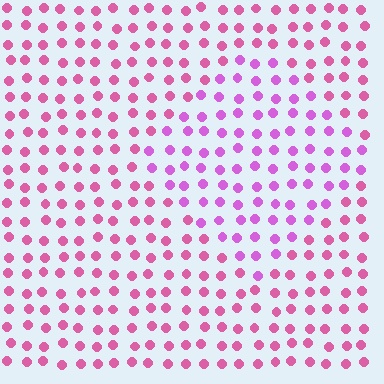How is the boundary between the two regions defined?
The boundary is defined purely by a slight shift in hue (about 30 degrees). Spacing, size, and orientation are identical on both sides.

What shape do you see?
I see a diamond.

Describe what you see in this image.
The image is filled with small pink elements in a uniform arrangement. A diamond-shaped region is visible where the elements are tinted to a slightly different hue, forming a subtle color boundary.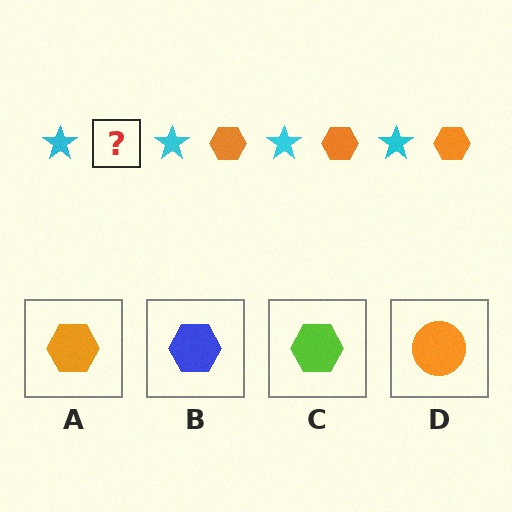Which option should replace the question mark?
Option A.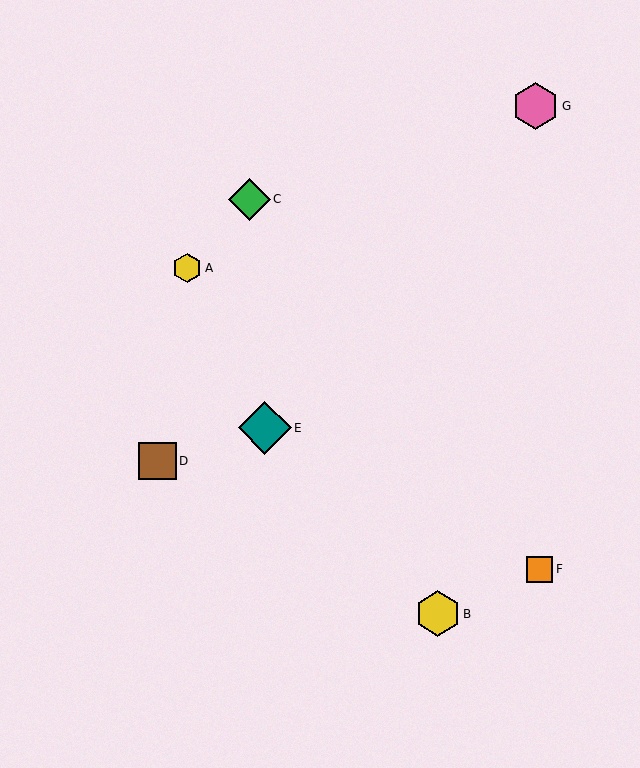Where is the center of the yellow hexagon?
The center of the yellow hexagon is at (187, 268).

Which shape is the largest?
The teal diamond (labeled E) is the largest.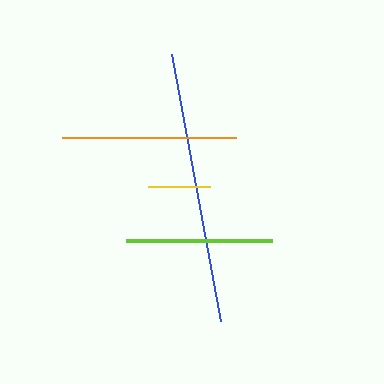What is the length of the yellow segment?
The yellow segment is approximately 62 pixels long.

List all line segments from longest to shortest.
From longest to shortest: blue, orange, lime, yellow.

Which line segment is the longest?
The blue line is the longest at approximately 272 pixels.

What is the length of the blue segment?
The blue segment is approximately 272 pixels long.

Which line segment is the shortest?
The yellow line is the shortest at approximately 62 pixels.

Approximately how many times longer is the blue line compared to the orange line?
The blue line is approximately 1.6 times the length of the orange line.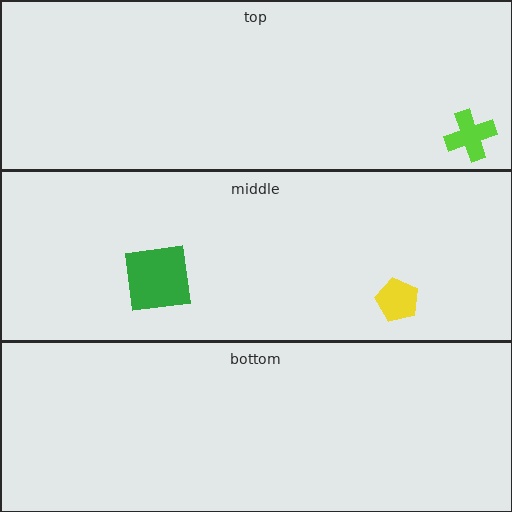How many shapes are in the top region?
1.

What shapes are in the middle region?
The green square, the yellow pentagon.